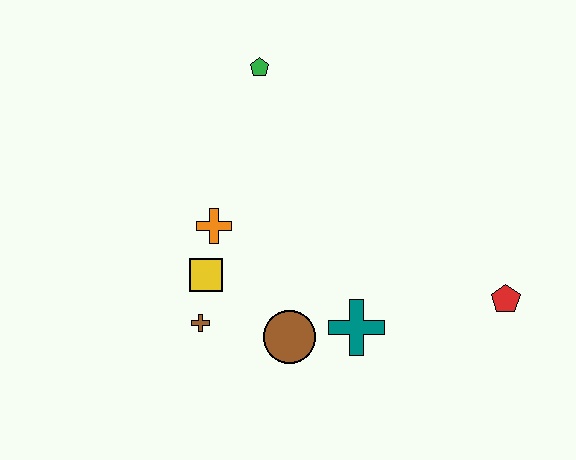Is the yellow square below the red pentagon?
No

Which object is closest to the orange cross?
The yellow square is closest to the orange cross.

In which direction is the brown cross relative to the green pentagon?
The brown cross is below the green pentagon.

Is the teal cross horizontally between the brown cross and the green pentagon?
No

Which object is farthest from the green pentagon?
The red pentagon is farthest from the green pentagon.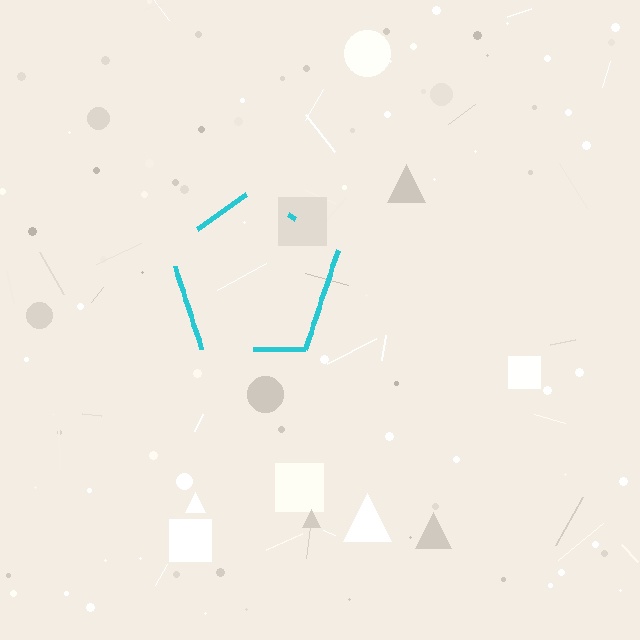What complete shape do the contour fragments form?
The contour fragments form a pentagon.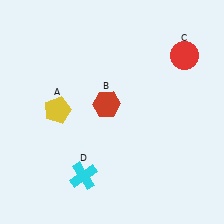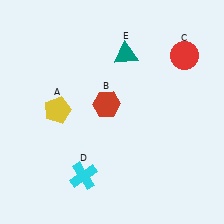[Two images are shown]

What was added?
A teal triangle (E) was added in Image 2.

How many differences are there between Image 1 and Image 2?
There is 1 difference between the two images.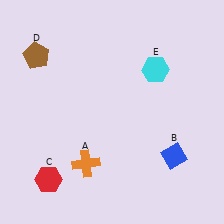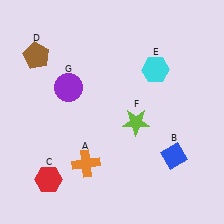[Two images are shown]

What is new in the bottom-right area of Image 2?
A lime star (F) was added in the bottom-right area of Image 2.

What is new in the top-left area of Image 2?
A purple circle (G) was added in the top-left area of Image 2.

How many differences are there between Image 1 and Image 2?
There are 2 differences between the two images.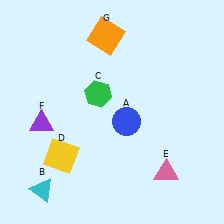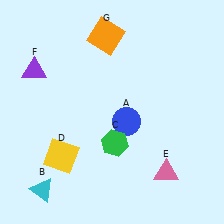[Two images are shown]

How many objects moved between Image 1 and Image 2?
2 objects moved between the two images.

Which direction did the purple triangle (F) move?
The purple triangle (F) moved up.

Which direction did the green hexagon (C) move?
The green hexagon (C) moved down.